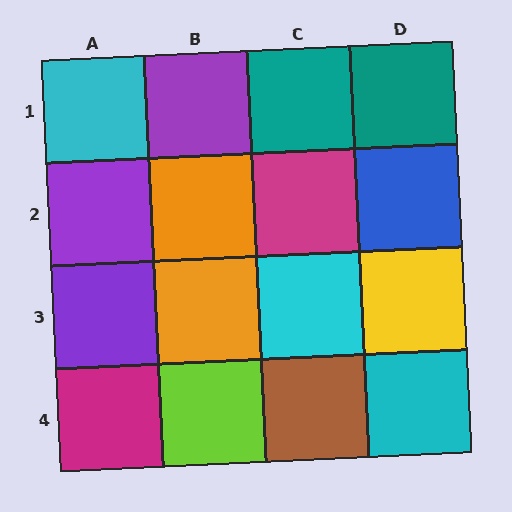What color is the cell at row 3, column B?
Orange.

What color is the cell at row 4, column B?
Lime.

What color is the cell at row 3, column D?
Yellow.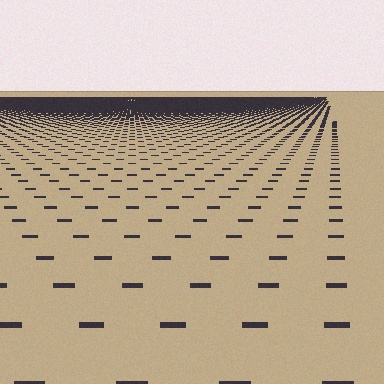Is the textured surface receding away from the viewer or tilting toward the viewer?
The surface is receding away from the viewer. Texture elements get smaller and denser toward the top.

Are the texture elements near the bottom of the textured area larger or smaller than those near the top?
Larger. Near the bottom, elements are closer to the viewer and appear at a bigger on-screen size.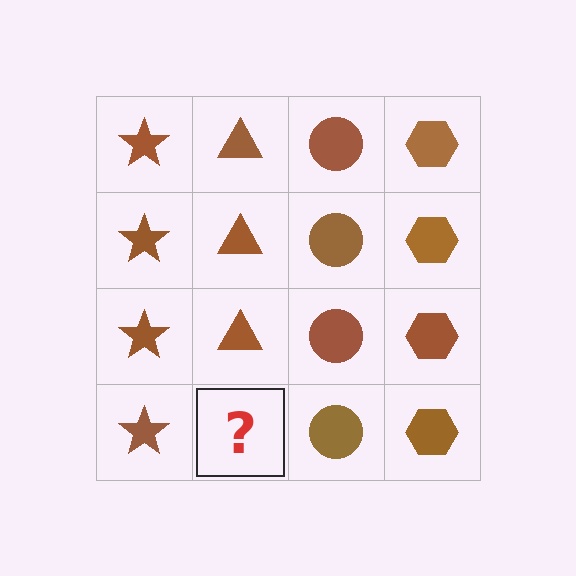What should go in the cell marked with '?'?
The missing cell should contain a brown triangle.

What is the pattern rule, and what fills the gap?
The rule is that each column has a consistent shape. The gap should be filled with a brown triangle.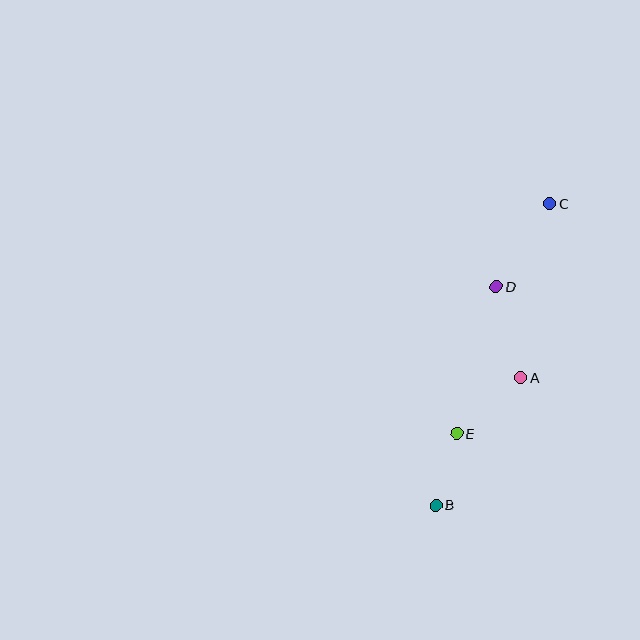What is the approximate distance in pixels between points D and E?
The distance between D and E is approximately 152 pixels.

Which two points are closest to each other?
Points B and E are closest to each other.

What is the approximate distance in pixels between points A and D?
The distance between A and D is approximately 94 pixels.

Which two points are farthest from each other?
Points B and C are farthest from each other.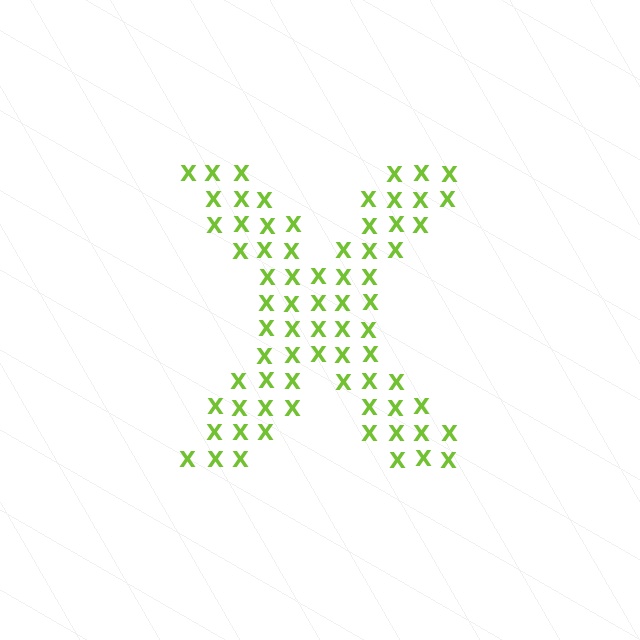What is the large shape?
The large shape is the letter X.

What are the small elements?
The small elements are letter X's.